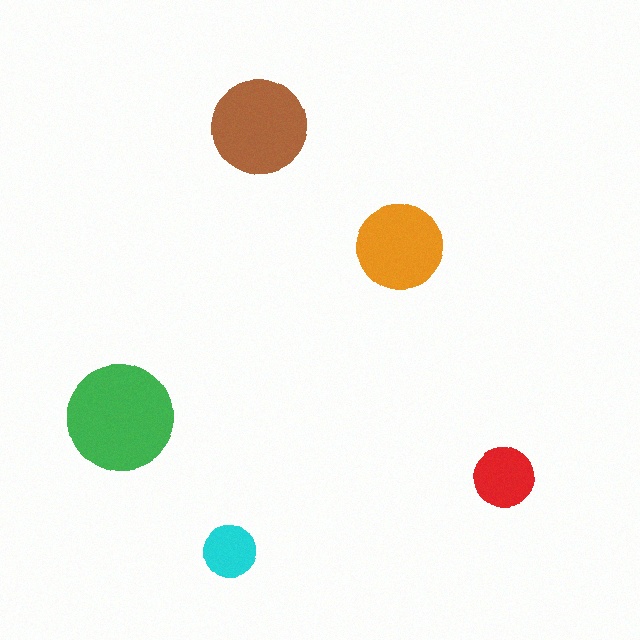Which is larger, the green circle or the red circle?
The green one.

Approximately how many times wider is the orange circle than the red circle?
About 1.5 times wider.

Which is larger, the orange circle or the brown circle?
The brown one.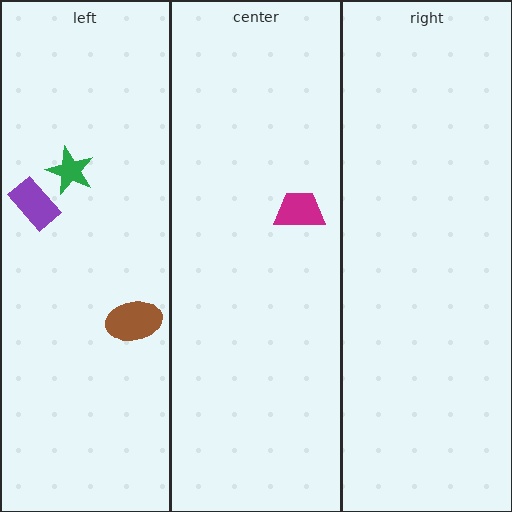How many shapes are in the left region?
3.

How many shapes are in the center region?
1.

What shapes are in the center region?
The magenta trapezoid.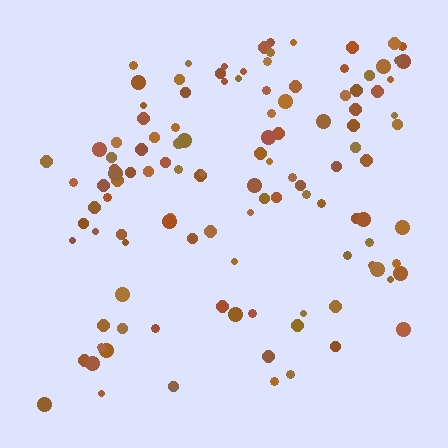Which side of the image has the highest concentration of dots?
The top.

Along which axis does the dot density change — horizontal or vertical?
Vertical.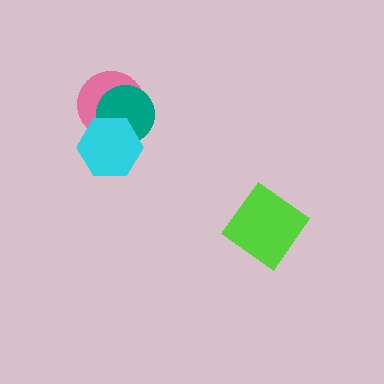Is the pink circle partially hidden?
Yes, it is partially covered by another shape.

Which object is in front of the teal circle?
The cyan hexagon is in front of the teal circle.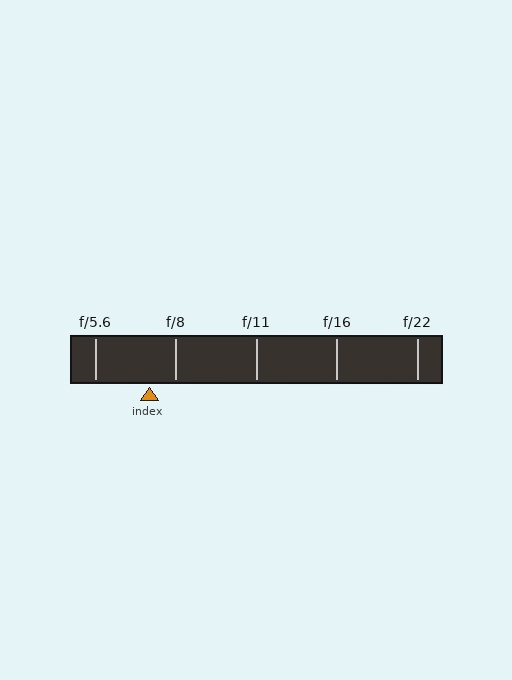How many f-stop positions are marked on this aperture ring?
There are 5 f-stop positions marked.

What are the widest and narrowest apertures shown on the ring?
The widest aperture shown is f/5.6 and the narrowest is f/22.